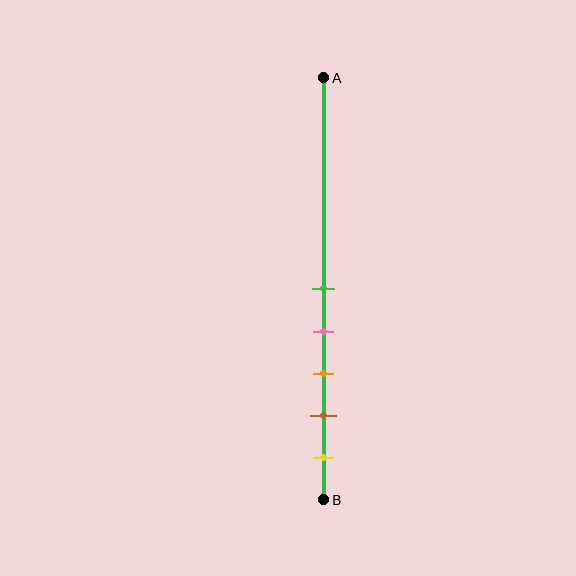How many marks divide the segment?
There are 5 marks dividing the segment.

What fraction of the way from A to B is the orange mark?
The orange mark is approximately 70% (0.7) of the way from A to B.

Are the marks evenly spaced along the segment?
Yes, the marks are approximately evenly spaced.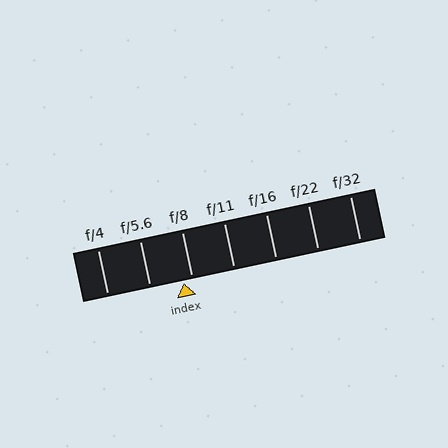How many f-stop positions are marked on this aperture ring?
There are 7 f-stop positions marked.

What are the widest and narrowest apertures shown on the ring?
The widest aperture shown is f/4 and the narrowest is f/32.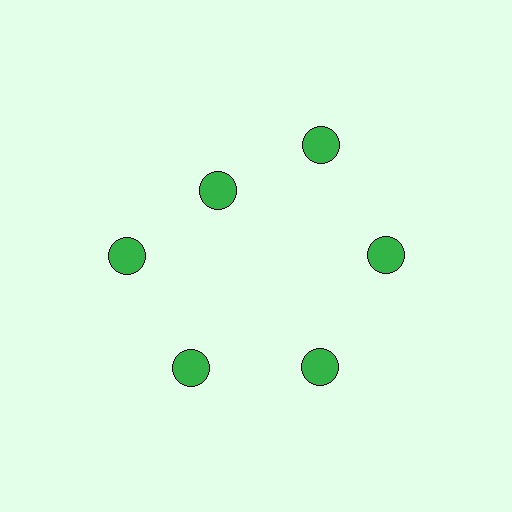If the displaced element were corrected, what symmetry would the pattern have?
It would have 6-fold rotational symmetry — the pattern would map onto itself every 60 degrees.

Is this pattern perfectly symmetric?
No. The 6 green circles are arranged in a ring, but one element near the 11 o'clock position is pulled inward toward the center, breaking the 6-fold rotational symmetry.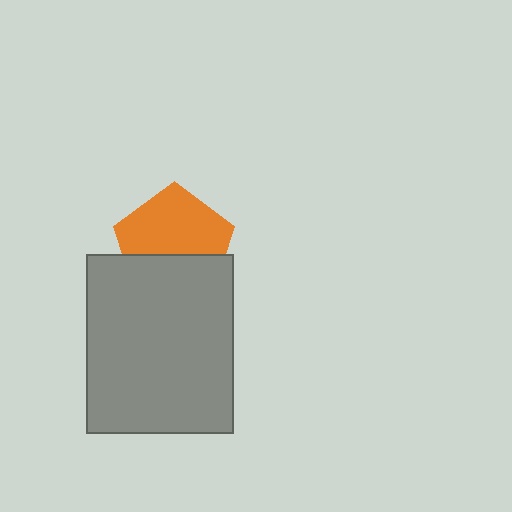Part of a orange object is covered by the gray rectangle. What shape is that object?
It is a pentagon.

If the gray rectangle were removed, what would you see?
You would see the complete orange pentagon.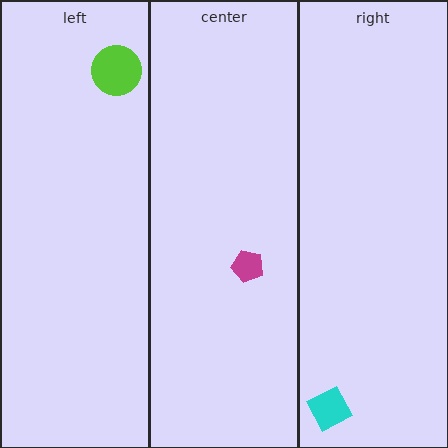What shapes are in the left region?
The lime circle.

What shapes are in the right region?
The cyan diamond.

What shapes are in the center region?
The magenta pentagon.